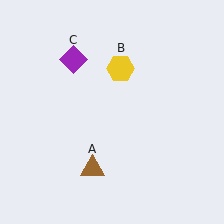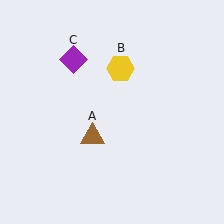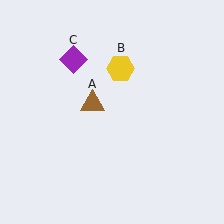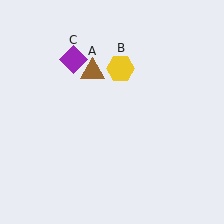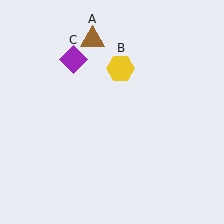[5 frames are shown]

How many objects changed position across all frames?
1 object changed position: brown triangle (object A).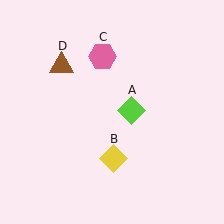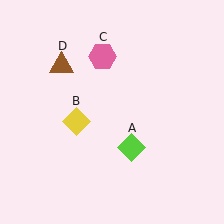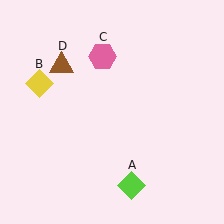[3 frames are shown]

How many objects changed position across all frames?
2 objects changed position: lime diamond (object A), yellow diamond (object B).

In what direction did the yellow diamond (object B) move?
The yellow diamond (object B) moved up and to the left.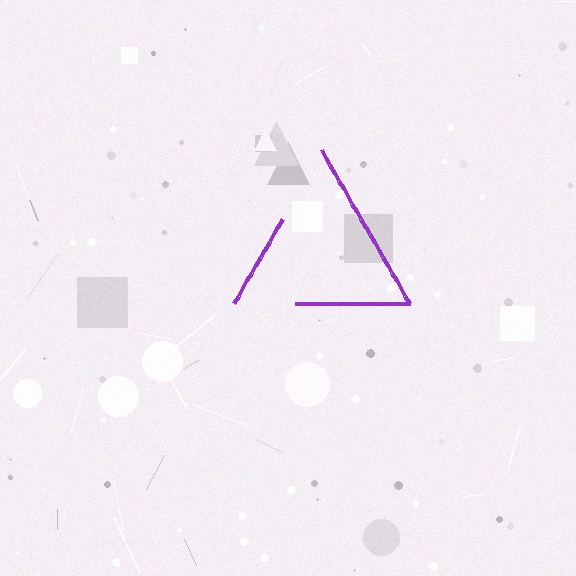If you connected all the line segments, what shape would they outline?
They would outline a triangle.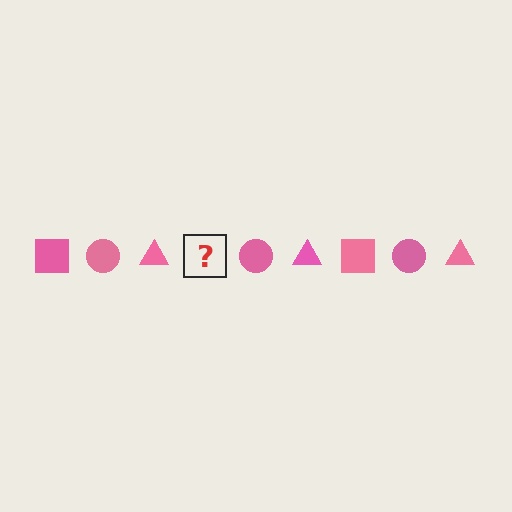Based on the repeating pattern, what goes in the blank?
The blank should be a pink square.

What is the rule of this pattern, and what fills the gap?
The rule is that the pattern cycles through square, circle, triangle shapes in pink. The gap should be filled with a pink square.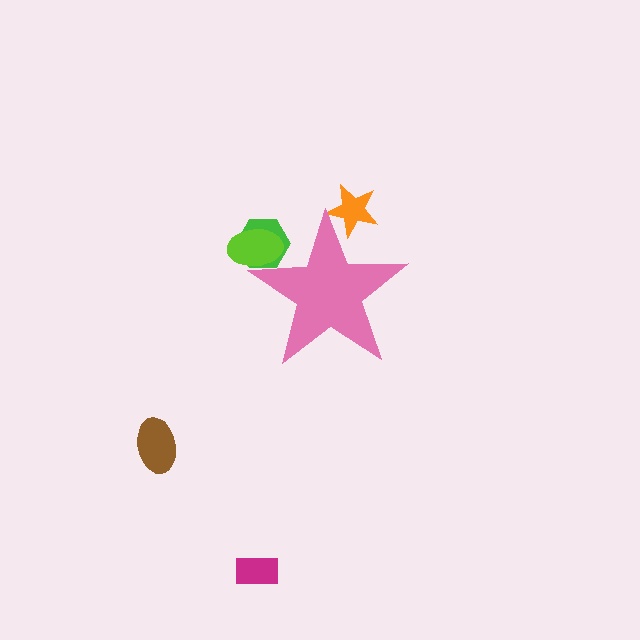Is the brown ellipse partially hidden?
No, the brown ellipse is fully visible.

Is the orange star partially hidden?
Yes, the orange star is partially hidden behind the pink star.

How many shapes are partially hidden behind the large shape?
3 shapes are partially hidden.